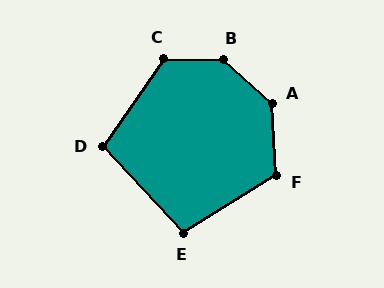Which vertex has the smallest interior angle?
E, at approximately 101 degrees.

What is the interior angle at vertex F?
Approximately 119 degrees (obtuse).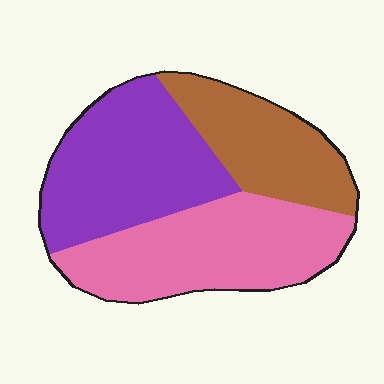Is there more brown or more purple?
Purple.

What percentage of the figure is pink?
Pink takes up about three eighths (3/8) of the figure.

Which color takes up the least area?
Brown, at roughly 25%.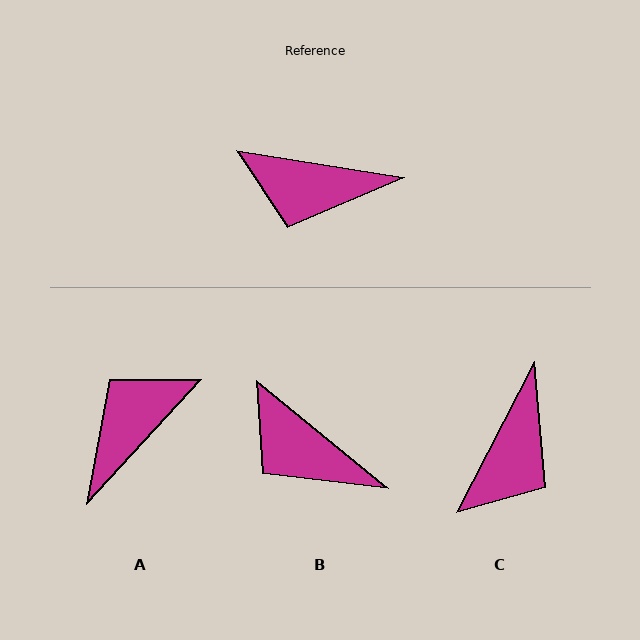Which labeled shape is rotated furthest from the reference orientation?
A, about 124 degrees away.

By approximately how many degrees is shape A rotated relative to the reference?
Approximately 124 degrees clockwise.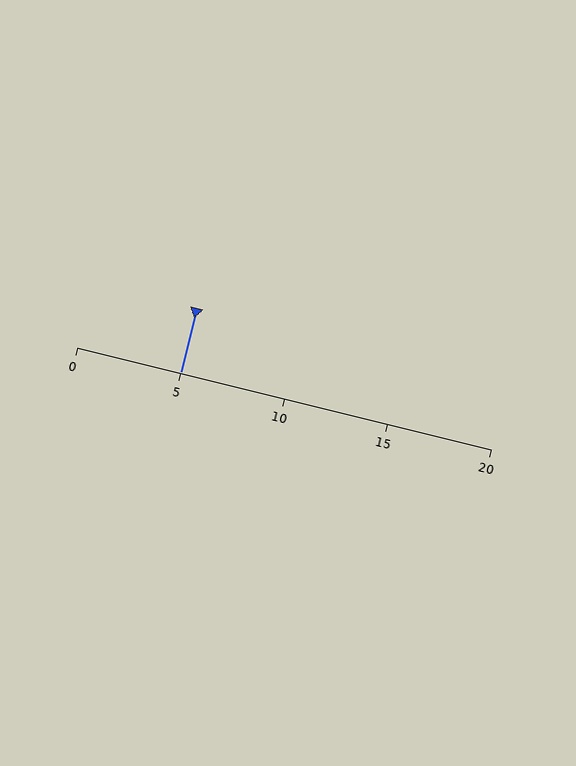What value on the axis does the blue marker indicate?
The marker indicates approximately 5.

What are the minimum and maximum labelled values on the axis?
The axis runs from 0 to 20.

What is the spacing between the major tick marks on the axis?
The major ticks are spaced 5 apart.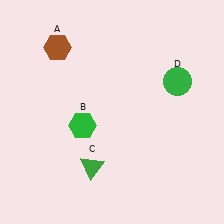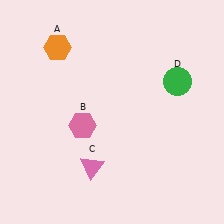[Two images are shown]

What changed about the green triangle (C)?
In Image 1, C is green. In Image 2, it changed to pink.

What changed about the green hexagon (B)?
In Image 1, B is green. In Image 2, it changed to pink.